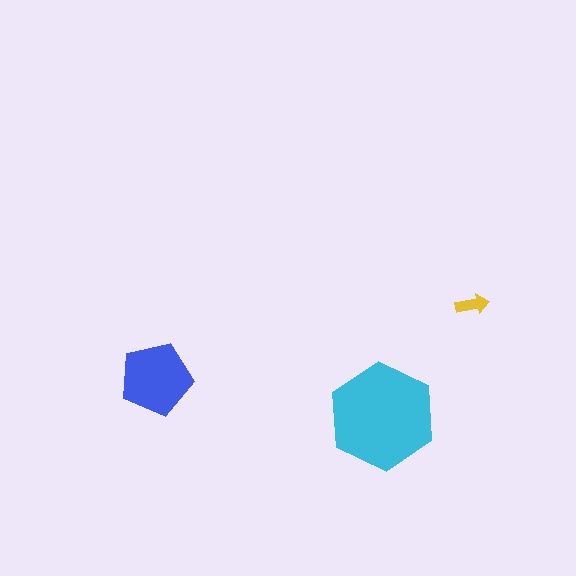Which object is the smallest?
The yellow arrow.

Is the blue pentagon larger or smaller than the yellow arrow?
Larger.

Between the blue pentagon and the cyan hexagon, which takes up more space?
The cyan hexagon.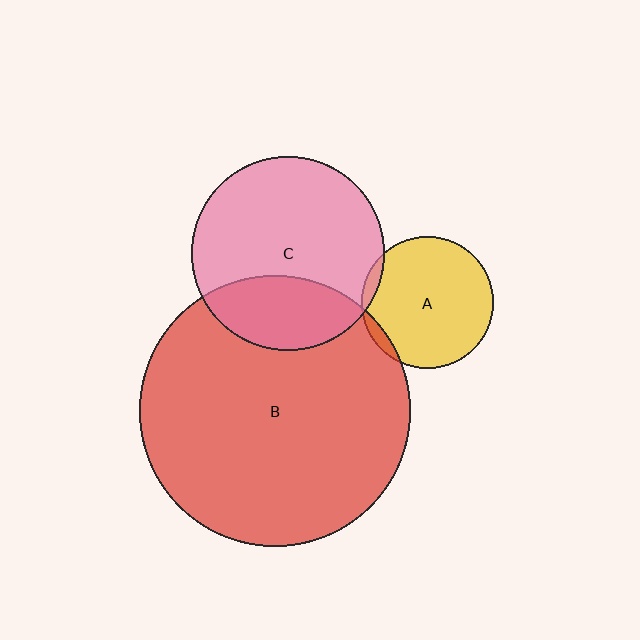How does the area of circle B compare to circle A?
Approximately 4.2 times.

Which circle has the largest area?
Circle B (red).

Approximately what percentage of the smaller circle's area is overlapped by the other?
Approximately 5%.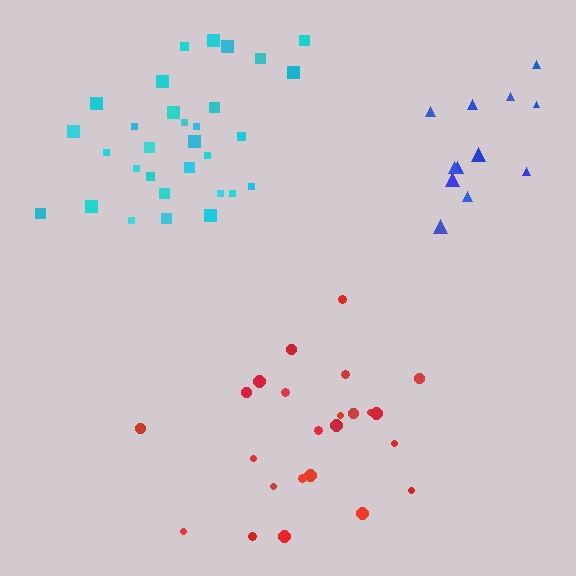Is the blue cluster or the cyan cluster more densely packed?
Cyan.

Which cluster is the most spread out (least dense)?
Blue.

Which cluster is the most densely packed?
Cyan.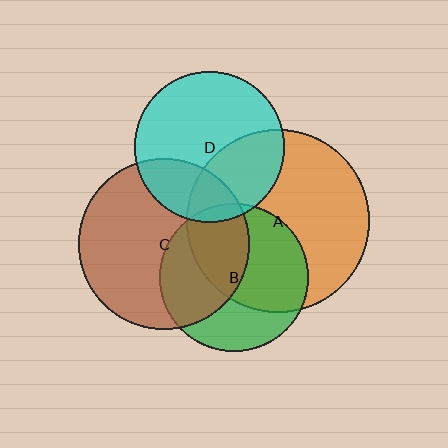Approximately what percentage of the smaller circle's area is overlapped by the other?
Approximately 5%.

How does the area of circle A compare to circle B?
Approximately 1.5 times.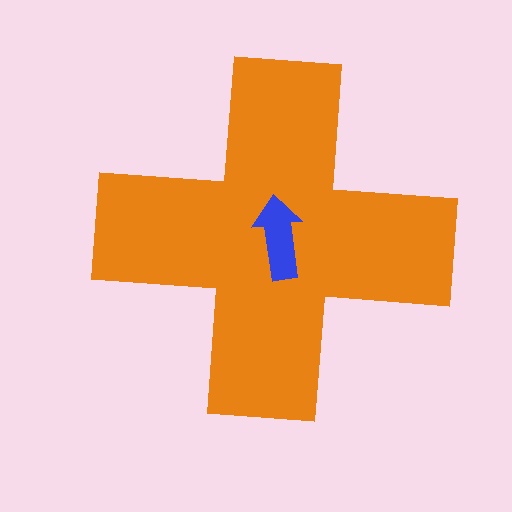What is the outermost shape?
The orange cross.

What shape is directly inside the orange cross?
The blue arrow.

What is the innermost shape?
The blue arrow.